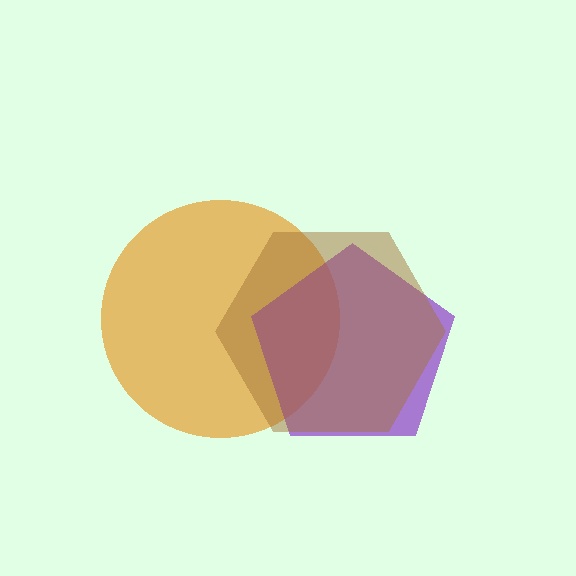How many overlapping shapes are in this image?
There are 3 overlapping shapes in the image.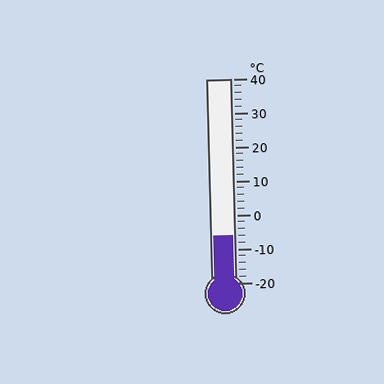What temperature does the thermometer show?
The thermometer shows approximately -6°C.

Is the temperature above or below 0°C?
The temperature is below 0°C.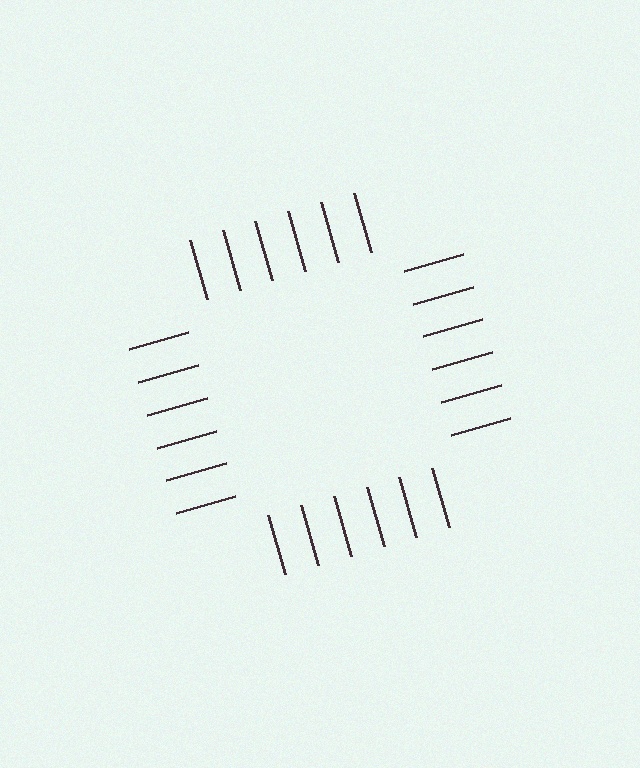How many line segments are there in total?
24 — 6 along each of the 4 edges.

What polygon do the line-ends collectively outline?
An illusory square — the line segments terminate on its edges but no continuous stroke is drawn.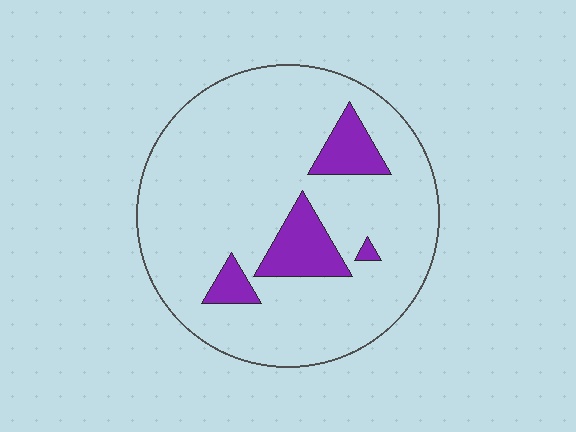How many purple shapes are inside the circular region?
4.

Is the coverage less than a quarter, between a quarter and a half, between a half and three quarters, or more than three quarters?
Less than a quarter.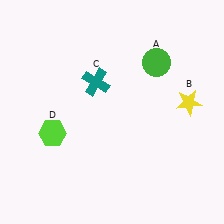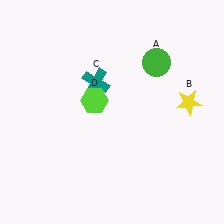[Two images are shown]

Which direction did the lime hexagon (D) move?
The lime hexagon (D) moved right.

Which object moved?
The lime hexagon (D) moved right.